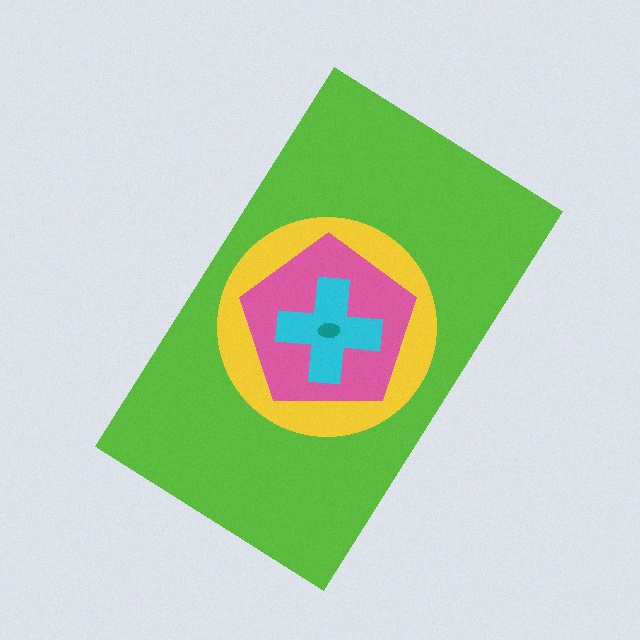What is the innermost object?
The teal ellipse.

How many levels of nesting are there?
5.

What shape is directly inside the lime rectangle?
The yellow circle.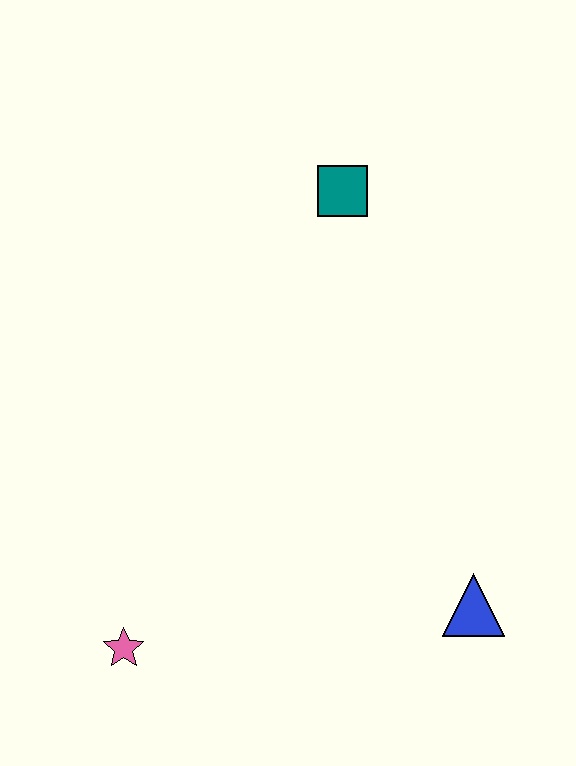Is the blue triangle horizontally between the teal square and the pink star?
No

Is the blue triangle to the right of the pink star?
Yes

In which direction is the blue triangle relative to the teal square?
The blue triangle is below the teal square.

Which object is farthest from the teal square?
The pink star is farthest from the teal square.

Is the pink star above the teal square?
No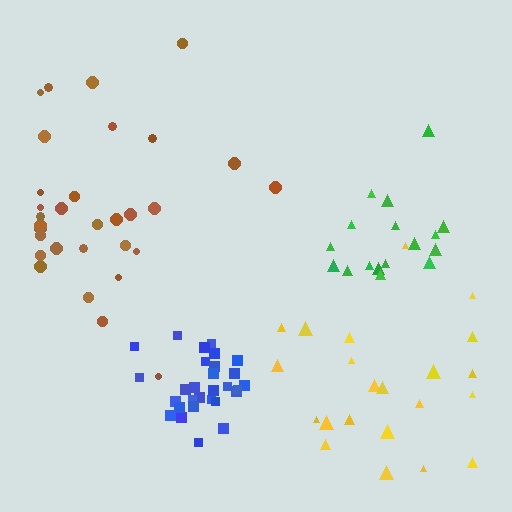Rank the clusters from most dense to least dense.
blue, green, brown, yellow.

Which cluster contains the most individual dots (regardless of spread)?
Brown (32).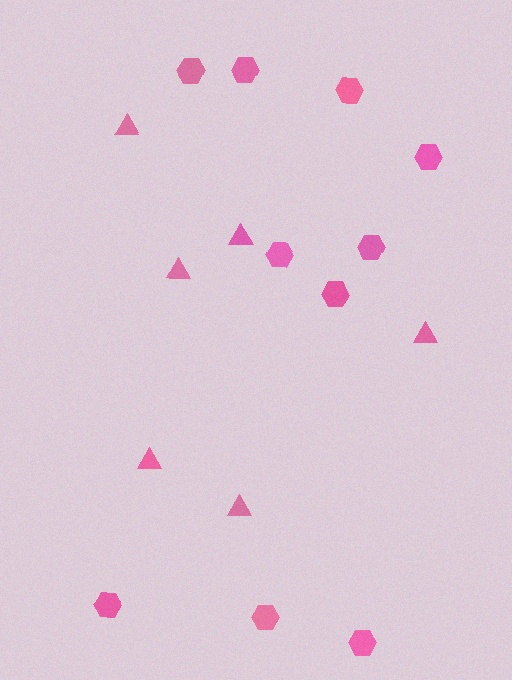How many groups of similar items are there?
There are 2 groups: one group of triangles (6) and one group of hexagons (10).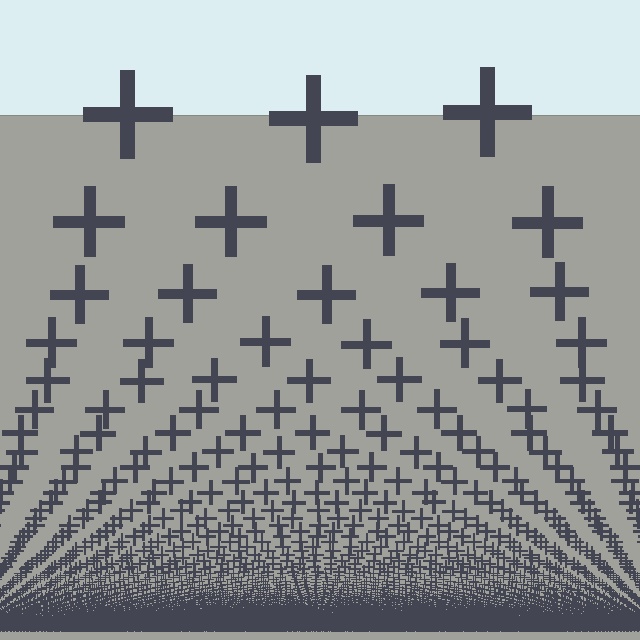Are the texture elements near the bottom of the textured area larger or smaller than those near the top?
Smaller. The gradient is inverted — elements near the bottom are smaller and denser.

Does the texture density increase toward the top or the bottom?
Density increases toward the bottom.